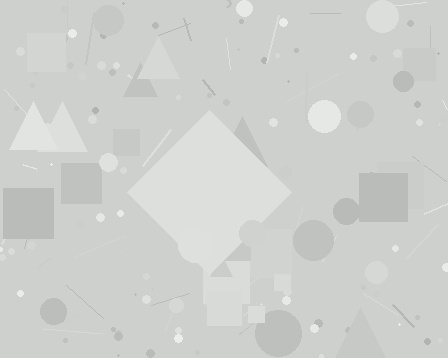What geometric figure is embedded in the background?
A diamond is embedded in the background.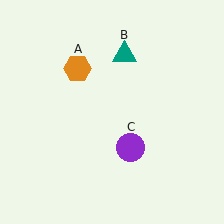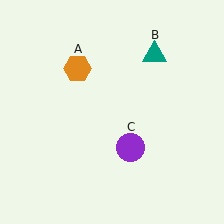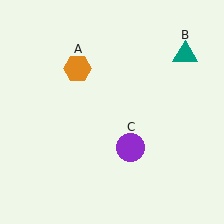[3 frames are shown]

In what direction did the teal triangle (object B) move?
The teal triangle (object B) moved right.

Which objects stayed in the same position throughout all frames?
Orange hexagon (object A) and purple circle (object C) remained stationary.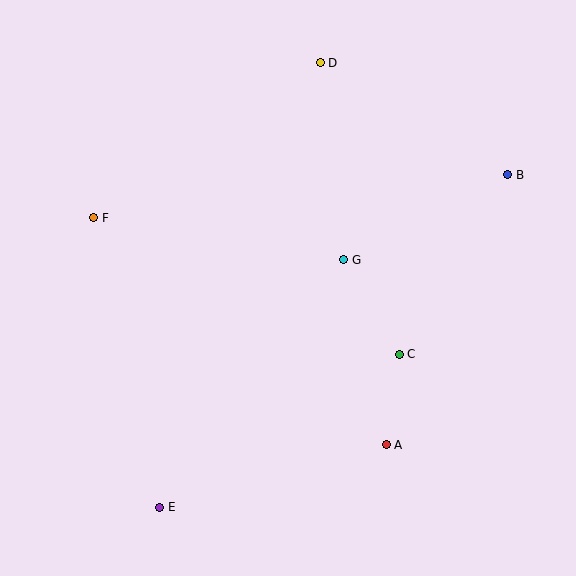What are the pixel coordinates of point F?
Point F is at (94, 218).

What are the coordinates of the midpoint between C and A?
The midpoint between C and A is at (393, 399).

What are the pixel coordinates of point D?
Point D is at (320, 63).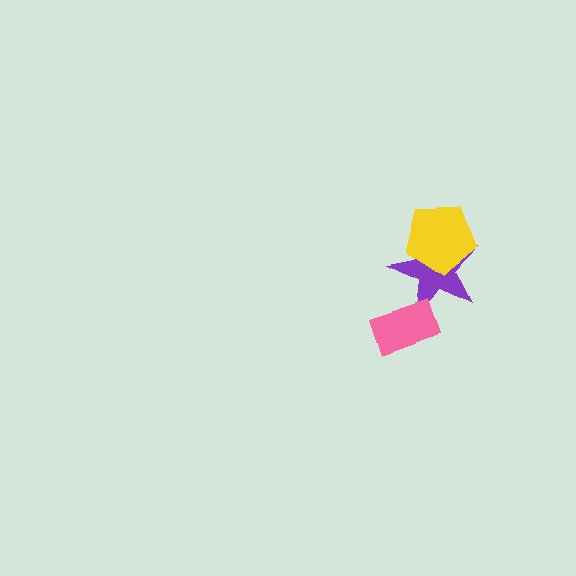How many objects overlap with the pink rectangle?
1 object overlaps with the pink rectangle.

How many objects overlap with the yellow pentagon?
1 object overlaps with the yellow pentagon.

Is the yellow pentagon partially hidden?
No, no other shape covers it.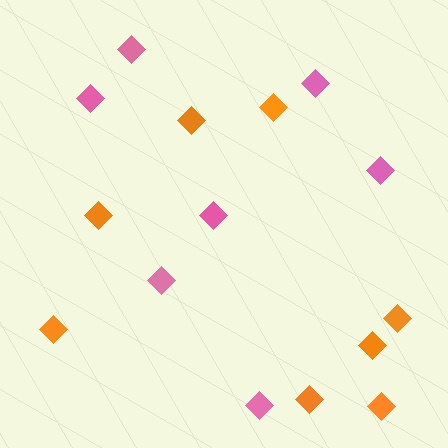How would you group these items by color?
There are 2 groups: one group of orange diamonds (8) and one group of pink diamonds (7).